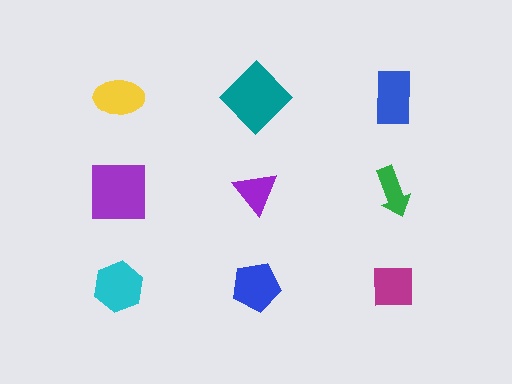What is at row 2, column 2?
A purple triangle.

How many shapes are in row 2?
3 shapes.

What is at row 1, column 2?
A teal diamond.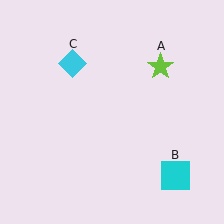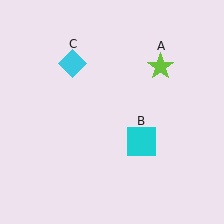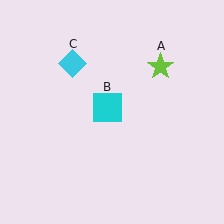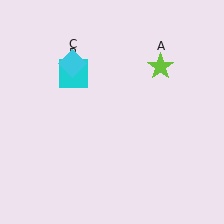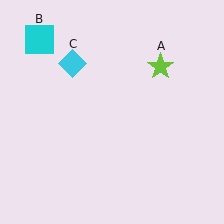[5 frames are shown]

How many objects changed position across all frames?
1 object changed position: cyan square (object B).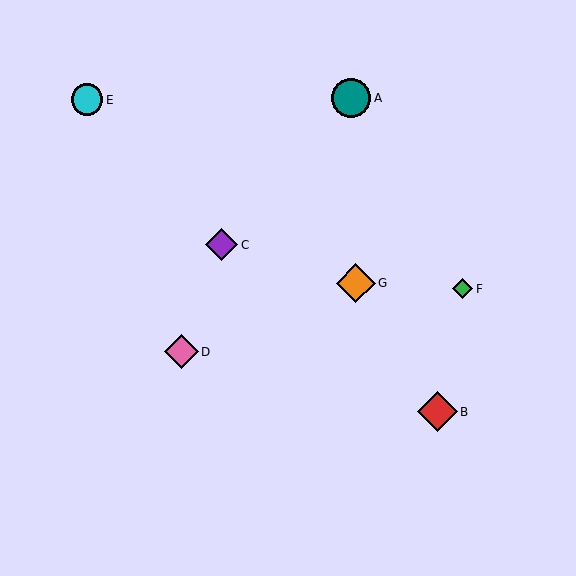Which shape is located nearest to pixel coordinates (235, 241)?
The purple diamond (labeled C) at (222, 245) is nearest to that location.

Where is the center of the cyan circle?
The center of the cyan circle is at (87, 100).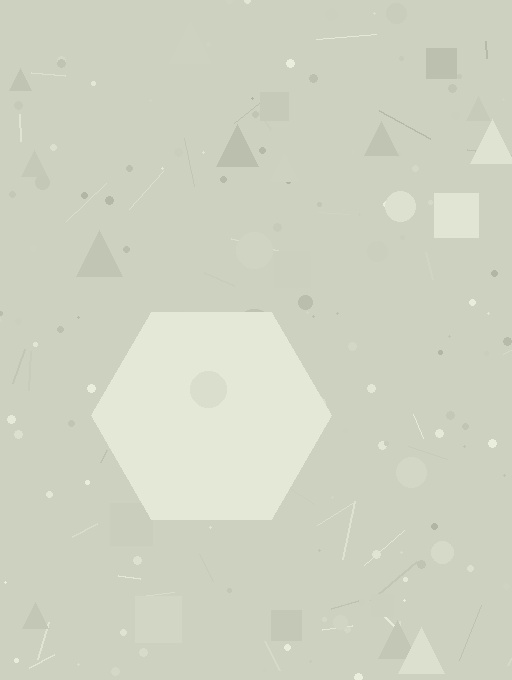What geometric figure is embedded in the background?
A hexagon is embedded in the background.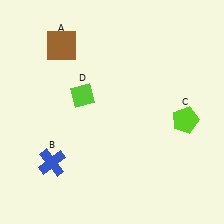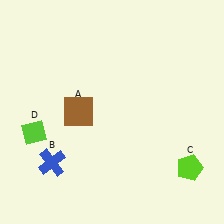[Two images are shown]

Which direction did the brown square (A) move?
The brown square (A) moved down.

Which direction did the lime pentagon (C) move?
The lime pentagon (C) moved down.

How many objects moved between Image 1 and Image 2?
3 objects moved between the two images.